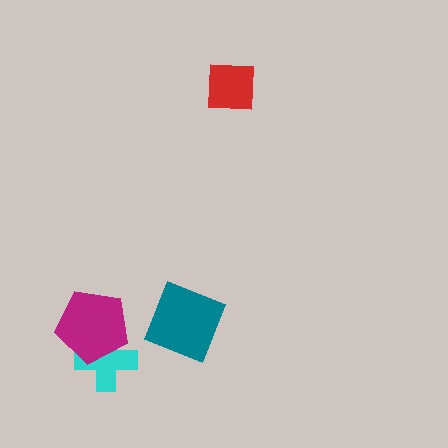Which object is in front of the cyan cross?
The magenta pentagon is in front of the cyan cross.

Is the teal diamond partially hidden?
No, no other shape covers it.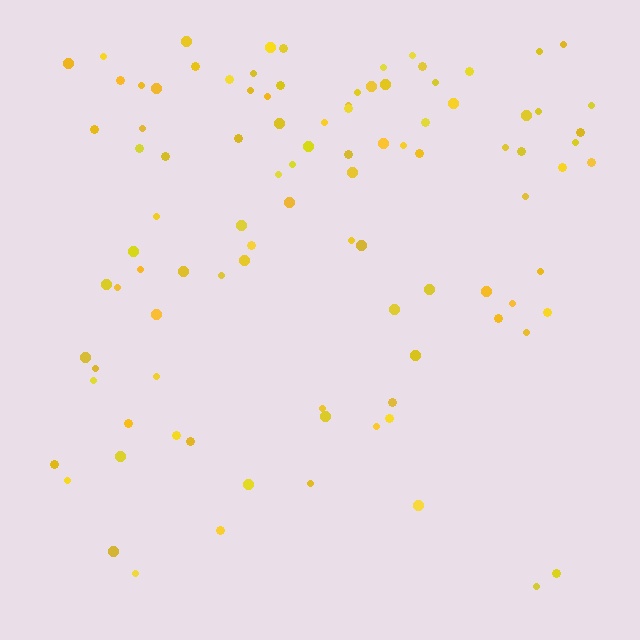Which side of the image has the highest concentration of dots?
The top.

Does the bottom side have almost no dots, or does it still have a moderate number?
Still a moderate number, just noticeably fewer than the top.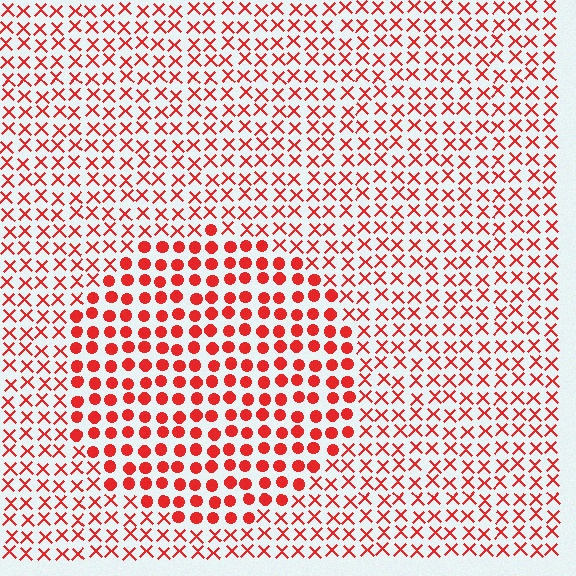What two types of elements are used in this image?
The image uses circles inside the circle region and X marks outside it.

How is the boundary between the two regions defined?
The boundary is defined by a change in element shape: circles inside vs. X marks outside. All elements share the same color and spacing.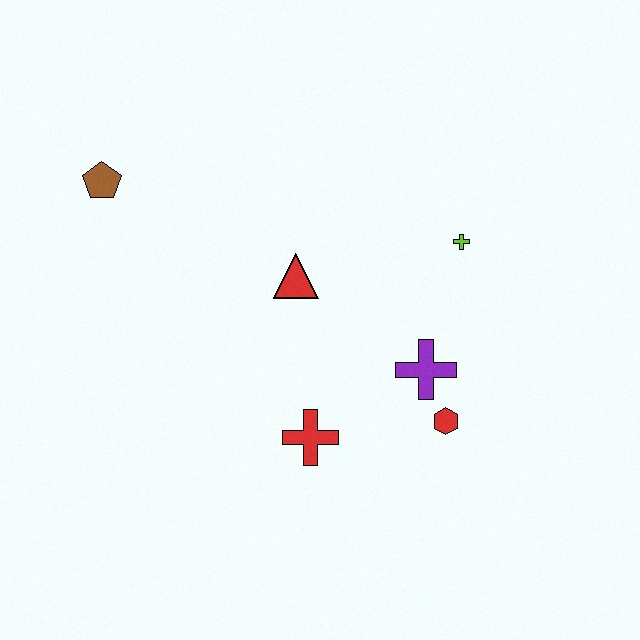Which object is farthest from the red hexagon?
The brown pentagon is farthest from the red hexagon.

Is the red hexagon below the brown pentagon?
Yes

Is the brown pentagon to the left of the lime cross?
Yes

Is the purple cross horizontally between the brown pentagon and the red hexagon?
Yes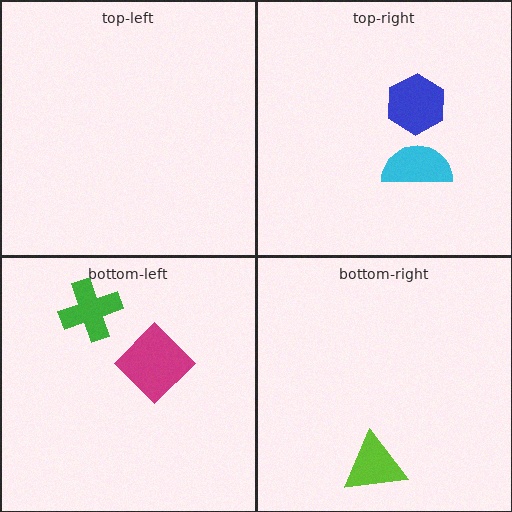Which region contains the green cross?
The bottom-left region.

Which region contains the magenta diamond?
The bottom-left region.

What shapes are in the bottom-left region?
The green cross, the magenta diamond.